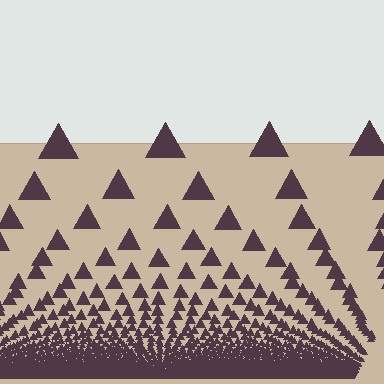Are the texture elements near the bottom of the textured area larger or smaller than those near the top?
Smaller. The gradient is inverted — elements near the bottom are smaller and denser.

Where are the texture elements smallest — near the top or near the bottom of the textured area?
Near the bottom.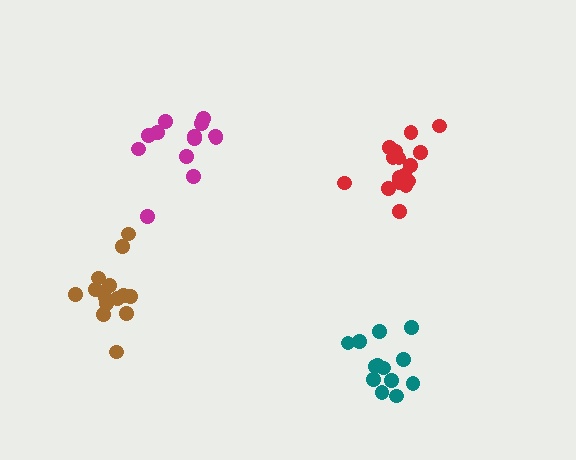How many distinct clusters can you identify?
There are 4 distinct clusters.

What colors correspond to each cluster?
The clusters are colored: red, teal, magenta, brown.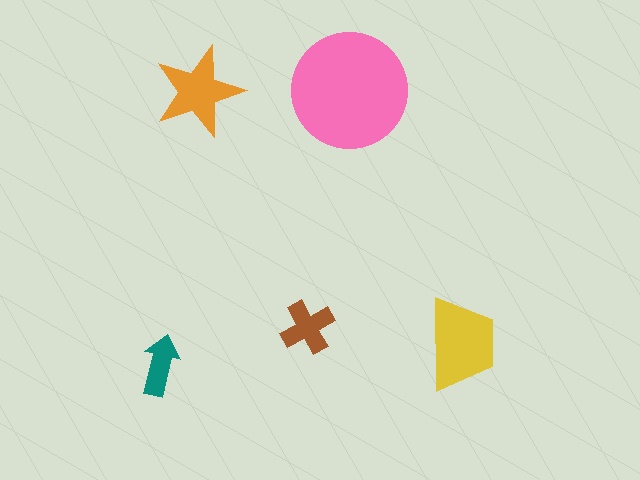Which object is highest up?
The pink circle is topmost.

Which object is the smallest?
The teal arrow.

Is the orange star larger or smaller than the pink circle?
Smaller.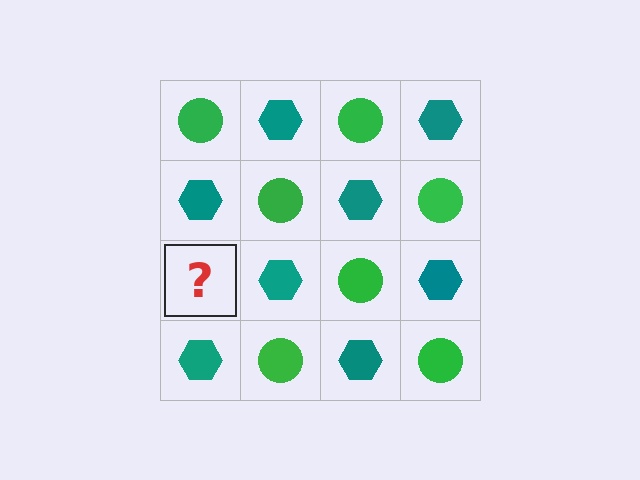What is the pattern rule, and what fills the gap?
The rule is that it alternates green circle and teal hexagon in a checkerboard pattern. The gap should be filled with a green circle.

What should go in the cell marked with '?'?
The missing cell should contain a green circle.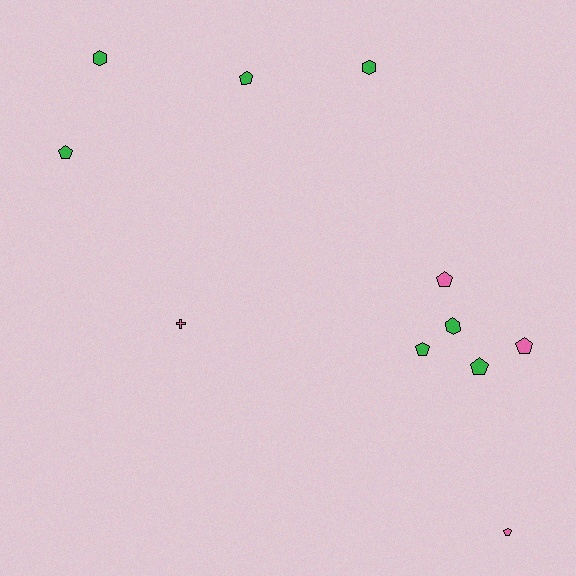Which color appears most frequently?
Green, with 7 objects.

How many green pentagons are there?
There are 4 green pentagons.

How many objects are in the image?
There are 11 objects.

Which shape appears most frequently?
Pentagon, with 7 objects.